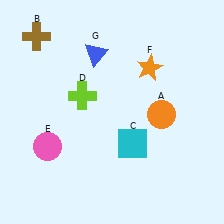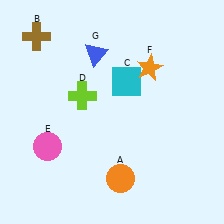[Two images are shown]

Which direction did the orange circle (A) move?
The orange circle (A) moved down.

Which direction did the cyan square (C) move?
The cyan square (C) moved up.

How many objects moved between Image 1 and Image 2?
2 objects moved between the two images.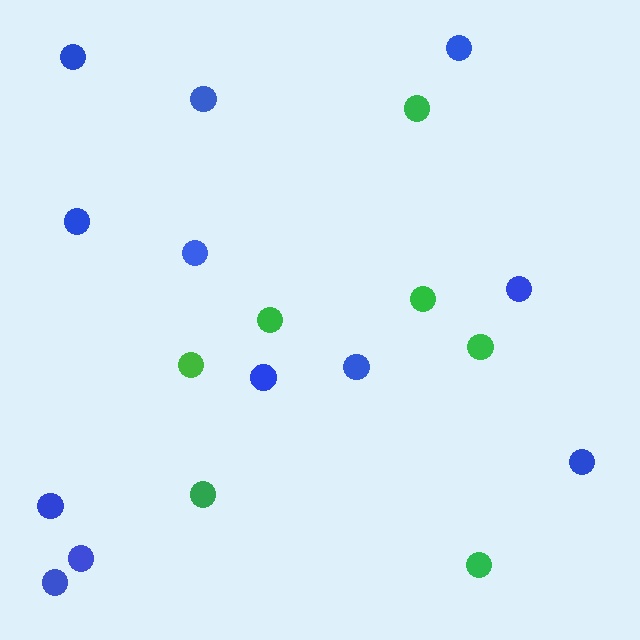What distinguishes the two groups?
There are 2 groups: one group of green circles (7) and one group of blue circles (12).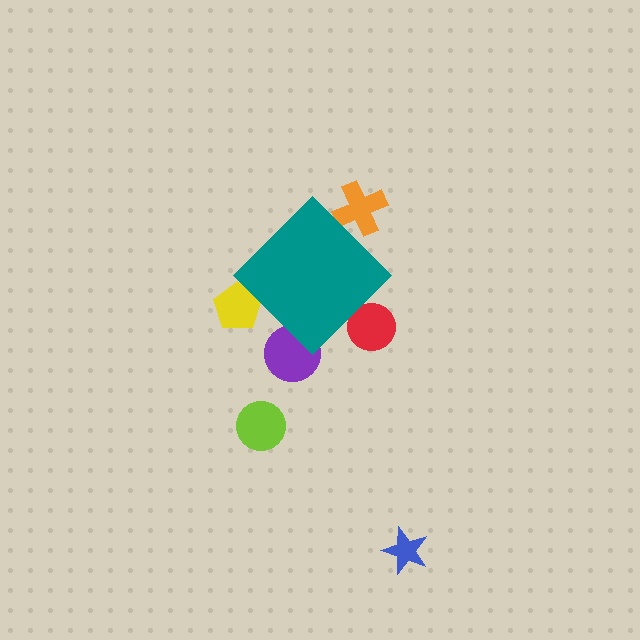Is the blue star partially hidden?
No, the blue star is fully visible.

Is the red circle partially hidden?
Yes, the red circle is partially hidden behind the teal diamond.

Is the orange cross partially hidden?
Yes, the orange cross is partially hidden behind the teal diamond.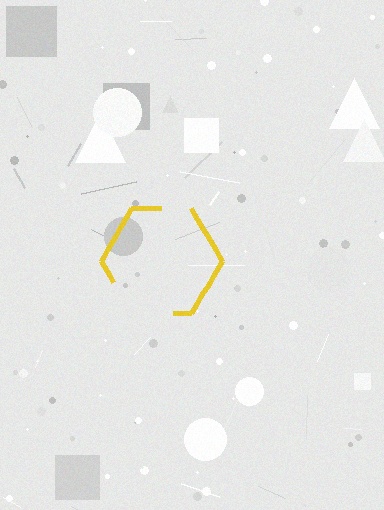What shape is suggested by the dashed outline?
The dashed outline suggests a hexagon.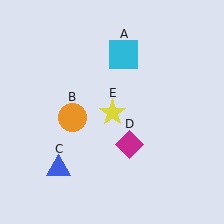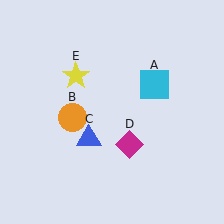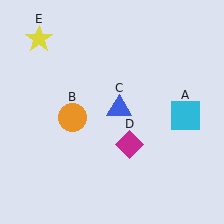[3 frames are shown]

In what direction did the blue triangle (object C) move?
The blue triangle (object C) moved up and to the right.